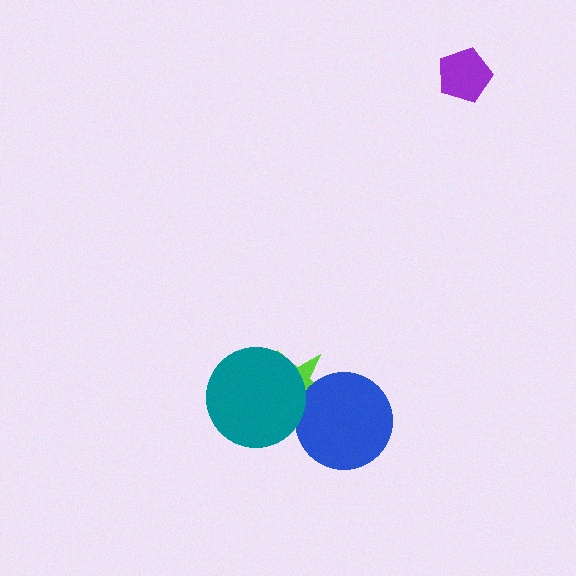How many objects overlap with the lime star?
2 objects overlap with the lime star.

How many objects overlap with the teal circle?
1 object overlaps with the teal circle.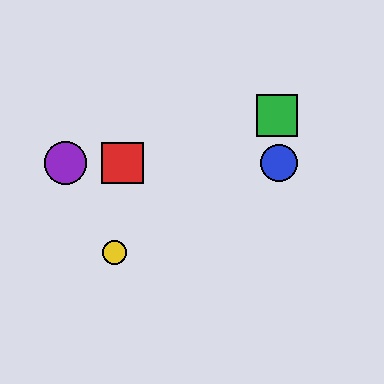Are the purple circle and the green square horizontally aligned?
No, the purple circle is at y≈163 and the green square is at y≈115.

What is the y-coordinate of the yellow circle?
The yellow circle is at y≈253.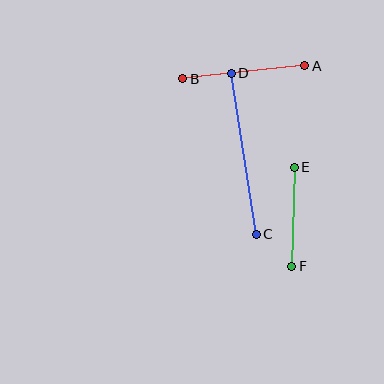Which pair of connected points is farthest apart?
Points C and D are farthest apart.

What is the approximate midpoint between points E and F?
The midpoint is at approximately (293, 217) pixels.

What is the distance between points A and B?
The distance is approximately 123 pixels.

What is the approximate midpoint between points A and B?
The midpoint is at approximately (244, 72) pixels.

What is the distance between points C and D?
The distance is approximately 163 pixels.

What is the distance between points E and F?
The distance is approximately 99 pixels.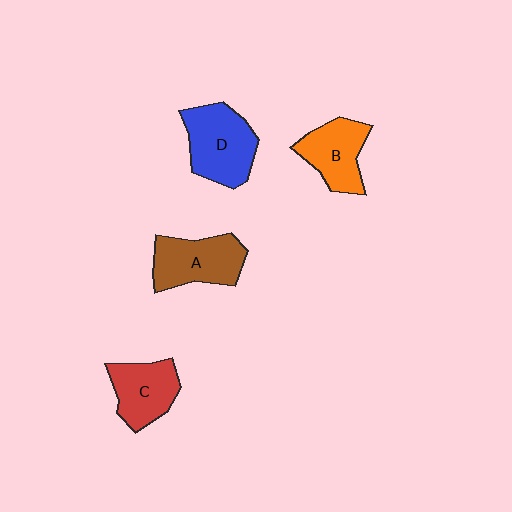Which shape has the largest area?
Shape D (blue).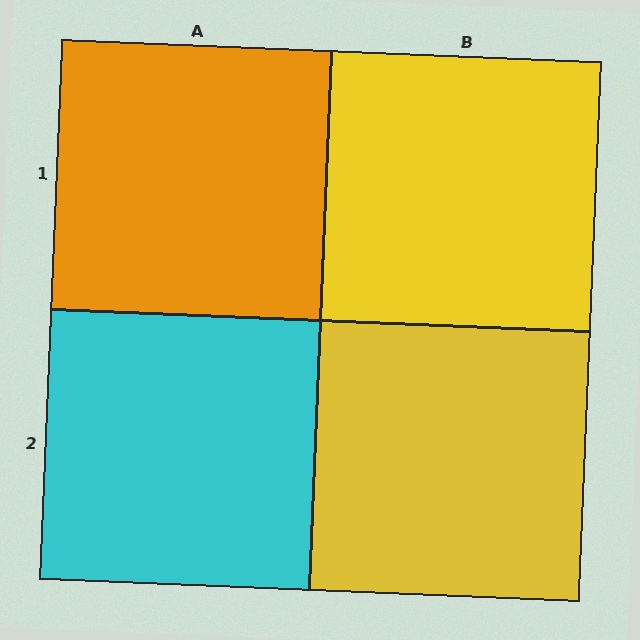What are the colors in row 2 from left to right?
Cyan, yellow.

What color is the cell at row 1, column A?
Orange.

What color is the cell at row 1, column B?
Yellow.